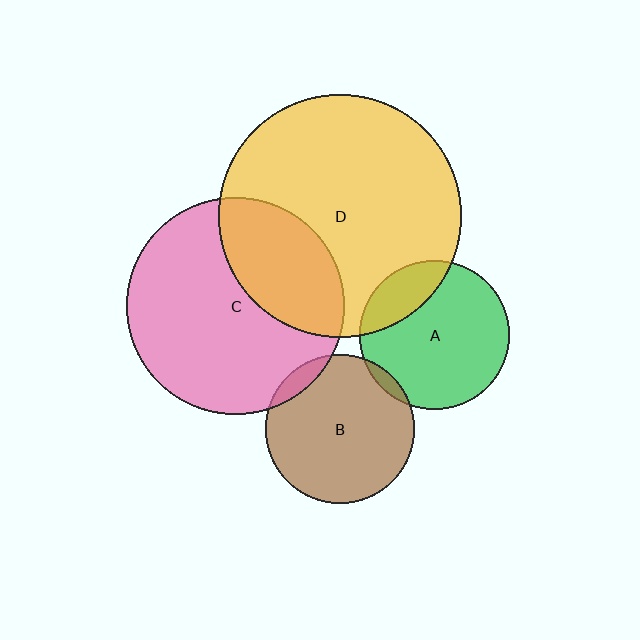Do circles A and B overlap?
Yes.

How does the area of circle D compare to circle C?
Approximately 1.3 times.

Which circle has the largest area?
Circle D (yellow).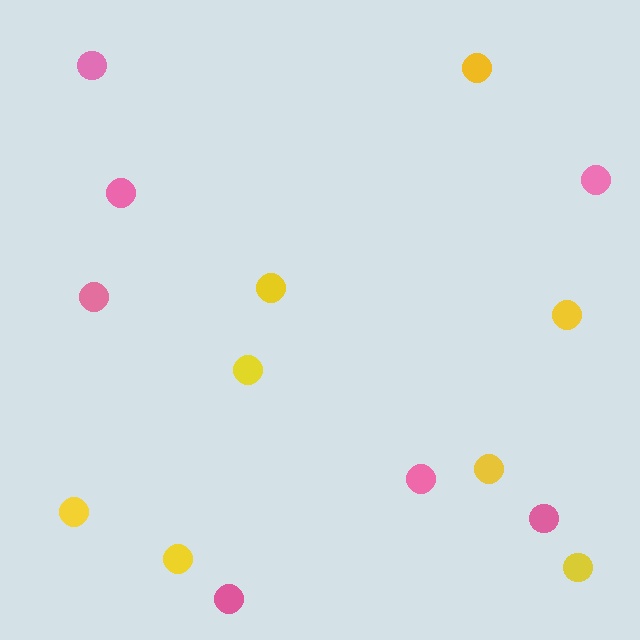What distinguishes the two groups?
There are 2 groups: one group of pink circles (7) and one group of yellow circles (8).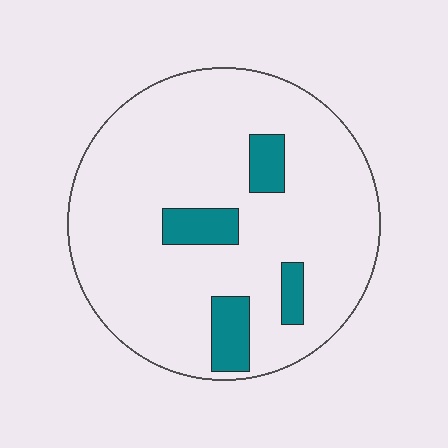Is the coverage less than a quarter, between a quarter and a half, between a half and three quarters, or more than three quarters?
Less than a quarter.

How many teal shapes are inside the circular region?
4.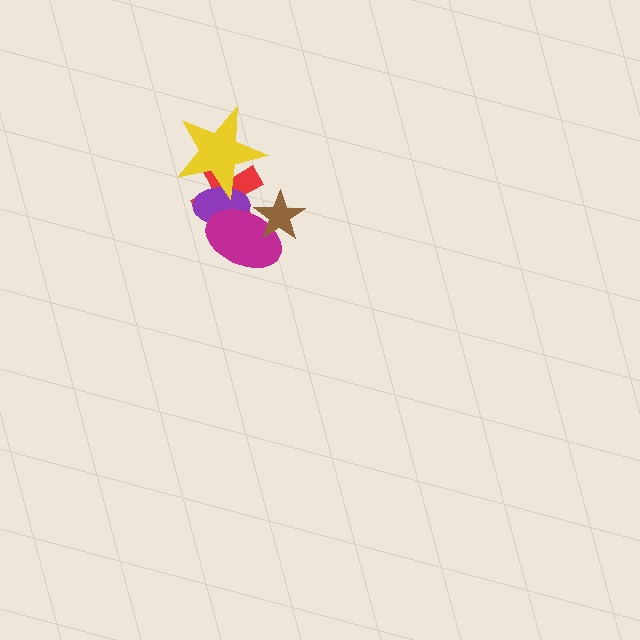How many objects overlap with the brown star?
1 object overlaps with the brown star.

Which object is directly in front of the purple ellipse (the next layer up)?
The magenta ellipse is directly in front of the purple ellipse.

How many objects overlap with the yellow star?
2 objects overlap with the yellow star.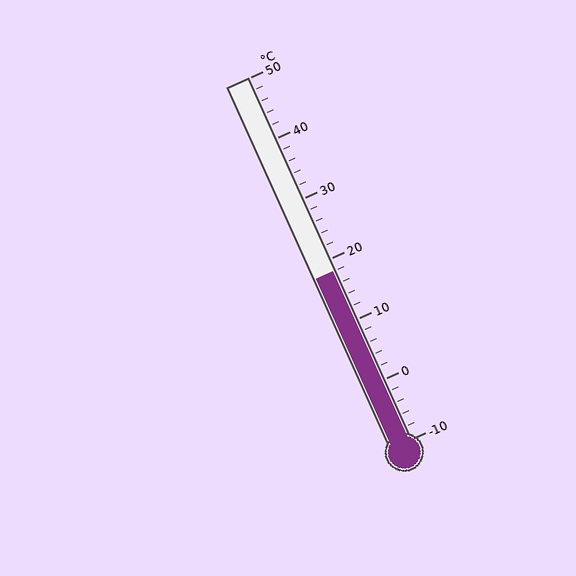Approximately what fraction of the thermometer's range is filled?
The thermometer is filled to approximately 45% of its range.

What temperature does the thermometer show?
The thermometer shows approximately 18°C.